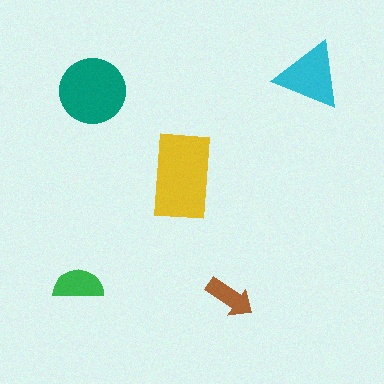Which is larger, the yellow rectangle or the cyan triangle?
The yellow rectangle.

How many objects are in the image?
There are 5 objects in the image.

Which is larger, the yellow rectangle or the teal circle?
The yellow rectangle.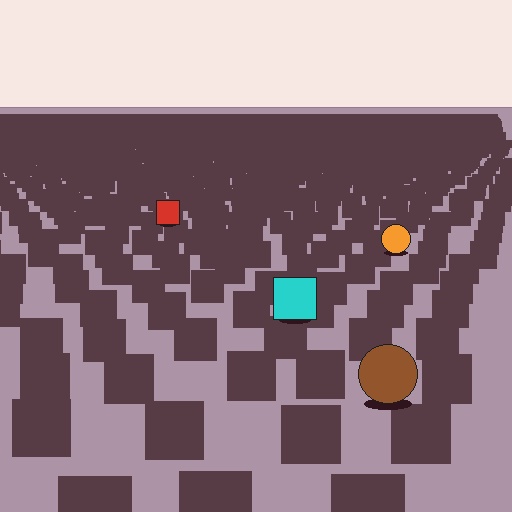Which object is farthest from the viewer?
The red square is farthest from the viewer. It appears smaller and the ground texture around it is denser.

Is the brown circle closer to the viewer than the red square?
Yes. The brown circle is closer — you can tell from the texture gradient: the ground texture is coarser near it.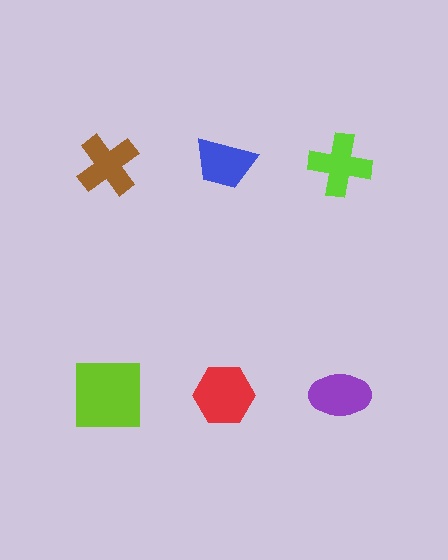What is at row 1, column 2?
A blue trapezoid.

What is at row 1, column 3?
A lime cross.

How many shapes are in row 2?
3 shapes.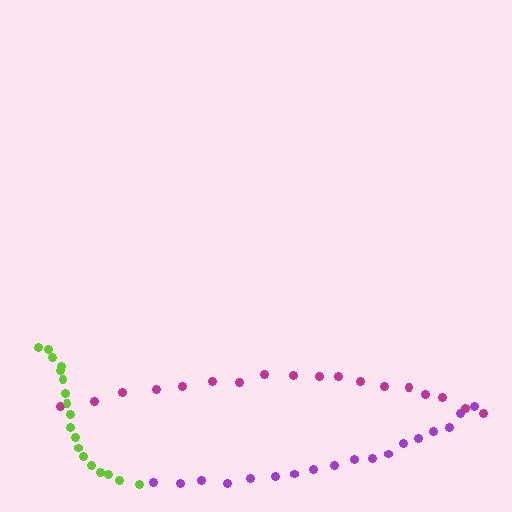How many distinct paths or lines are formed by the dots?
There are 3 distinct paths.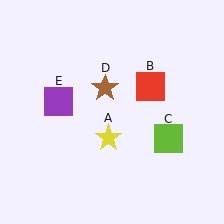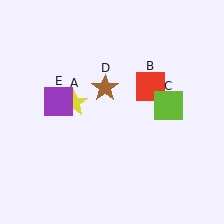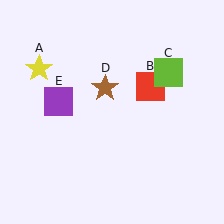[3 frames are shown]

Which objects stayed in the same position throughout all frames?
Red square (object B) and brown star (object D) and purple square (object E) remained stationary.